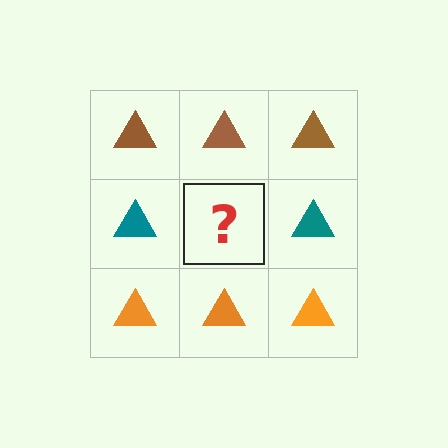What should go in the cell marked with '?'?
The missing cell should contain a teal triangle.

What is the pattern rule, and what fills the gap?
The rule is that each row has a consistent color. The gap should be filled with a teal triangle.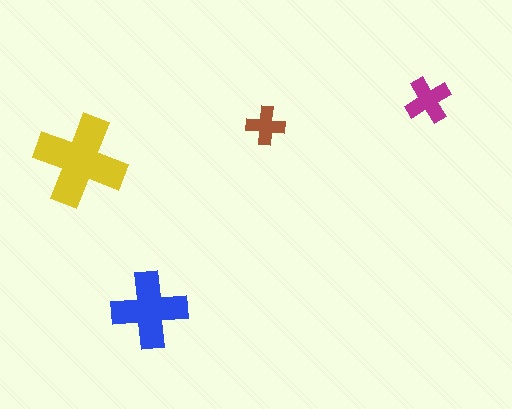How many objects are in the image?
There are 4 objects in the image.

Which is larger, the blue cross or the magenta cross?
The blue one.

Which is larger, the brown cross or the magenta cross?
The magenta one.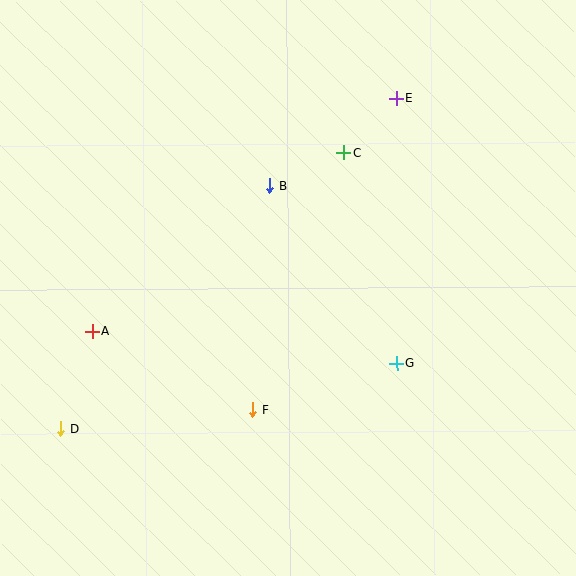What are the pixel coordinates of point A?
Point A is at (93, 332).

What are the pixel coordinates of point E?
Point E is at (396, 99).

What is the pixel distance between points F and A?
The distance between F and A is 178 pixels.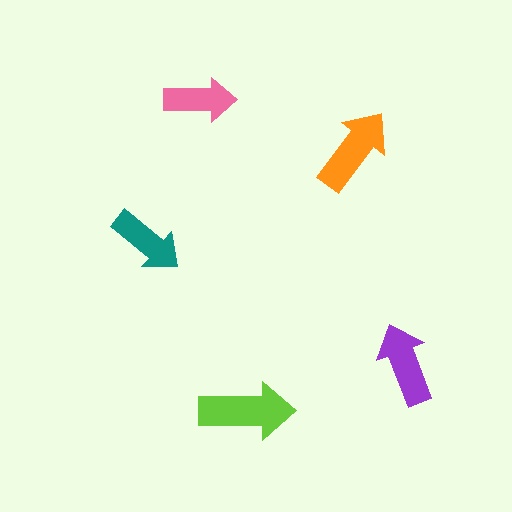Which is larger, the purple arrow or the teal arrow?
The purple one.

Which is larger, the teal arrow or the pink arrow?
The teal one.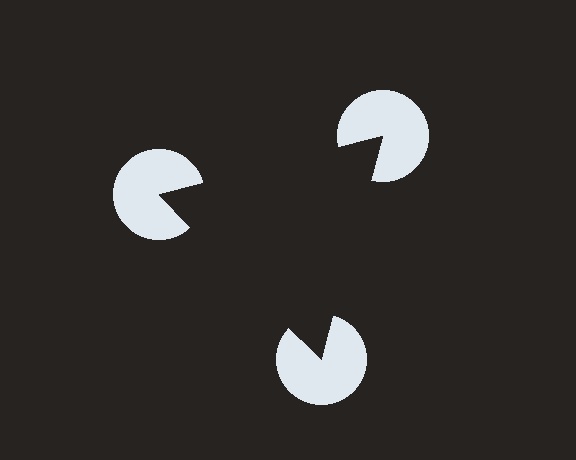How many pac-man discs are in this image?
There are 3 — one at each vertex of the illusory triangle.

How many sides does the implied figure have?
3 sides.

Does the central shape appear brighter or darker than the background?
It typically appears slightly darker than the background, even though no actual brightness change is drawn.